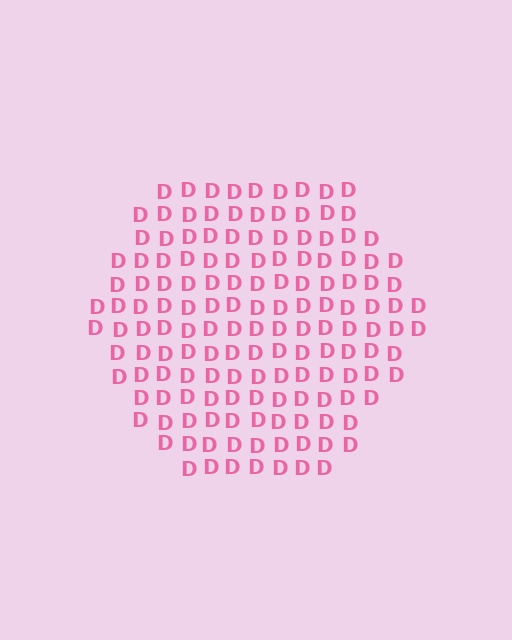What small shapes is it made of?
It is made of small letter D's.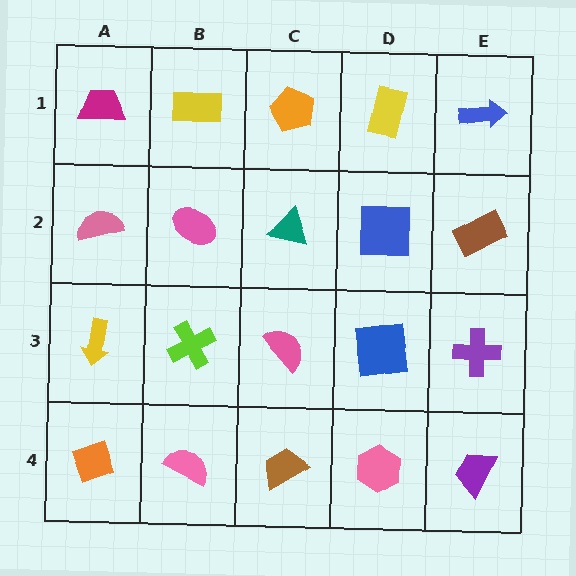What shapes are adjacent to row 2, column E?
A blue arrow (row 1, column E), a purple cross (row 3, column E), a blue square (row 2, column D).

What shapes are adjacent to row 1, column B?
A pink ellipse (row 2, column B), a magenta trapezoid (row 1, column A), an orange pentagon (row 1, column C).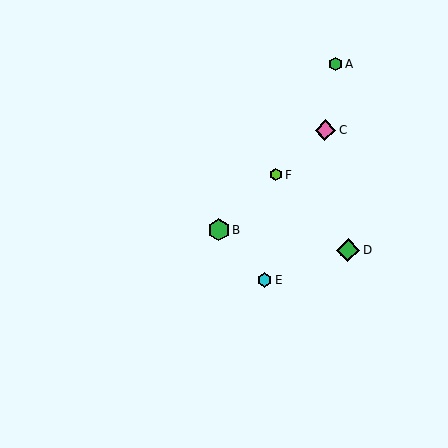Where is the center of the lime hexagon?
The center of the lime hexagon is at (276, 175).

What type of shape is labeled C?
Shape C is a pink diamond.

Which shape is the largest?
The green diamond (labeled D) is the largest.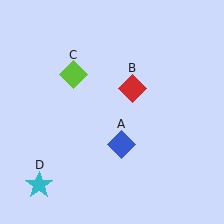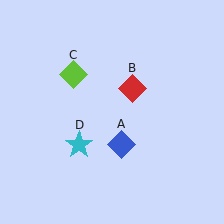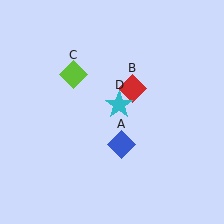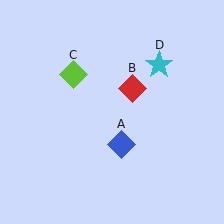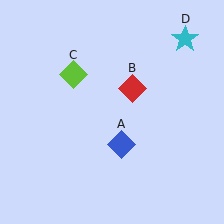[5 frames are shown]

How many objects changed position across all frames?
1 object changed position: cyan star (object D).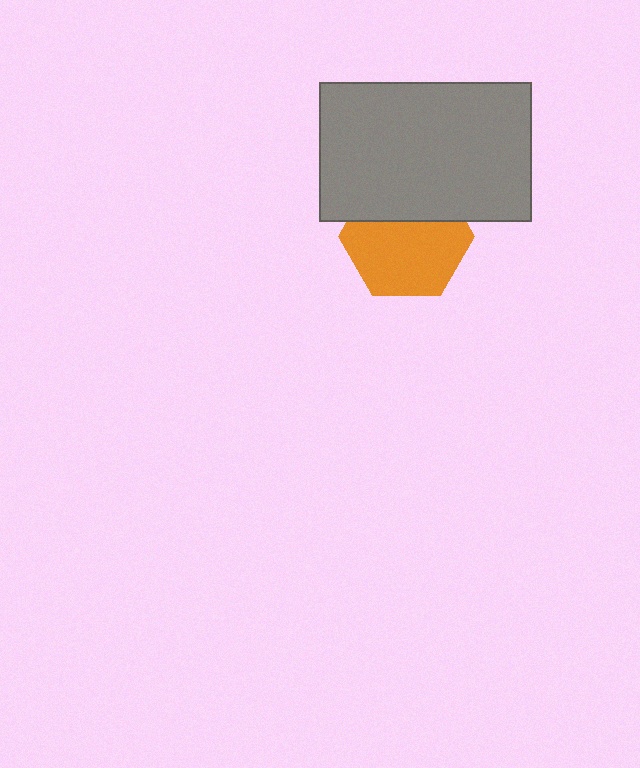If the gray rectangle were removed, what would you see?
You would see the complete orange hexagon.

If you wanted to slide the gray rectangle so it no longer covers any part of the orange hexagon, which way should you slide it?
Slide it up — that is the most direct way to separate the two shapes.